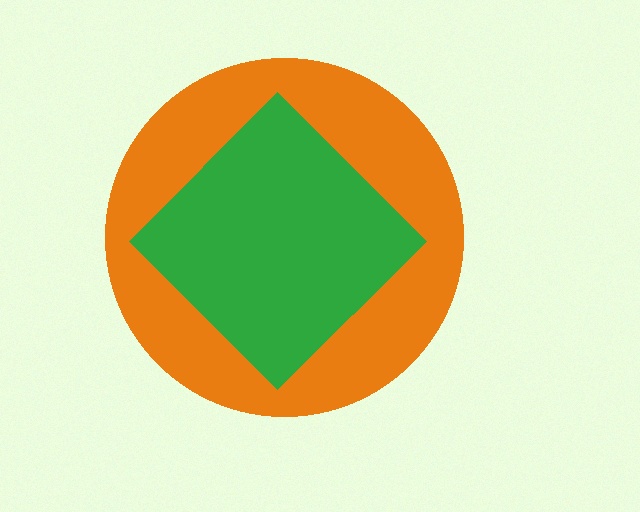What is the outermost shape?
The orange circle.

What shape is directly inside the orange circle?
The green diamond.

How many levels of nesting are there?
2.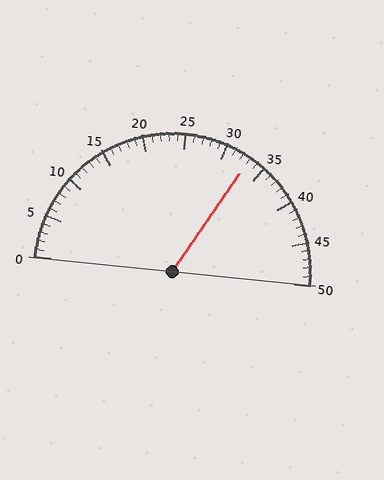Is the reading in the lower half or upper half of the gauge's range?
The reading is in the upper half of the range (0 to 50).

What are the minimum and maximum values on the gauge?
The gauge ranges from 0 to 50.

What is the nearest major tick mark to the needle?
The nearest major tick mark is 35.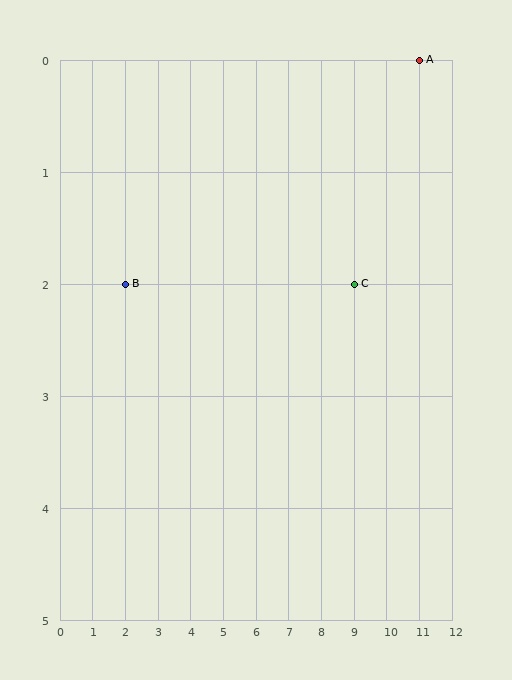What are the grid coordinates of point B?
Point B is at grid coordinates (2, 2).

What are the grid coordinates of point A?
Point A is at grid coordinates (11, 0).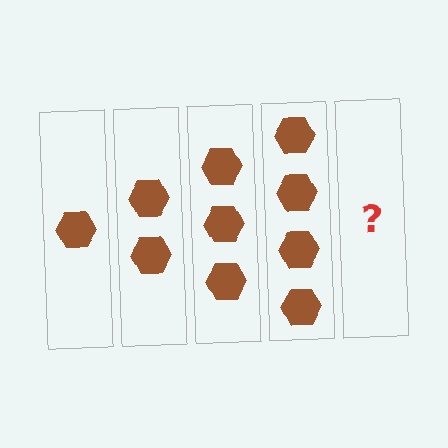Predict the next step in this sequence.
The next step is 5 hexagons.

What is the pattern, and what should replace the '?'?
The pattern is that each step adds one more hexagon. The '?' should be 5 hexagons.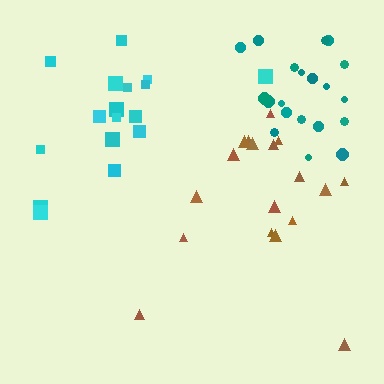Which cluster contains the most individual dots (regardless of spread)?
Teal (20).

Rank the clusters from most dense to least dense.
teal, cyan, brown.